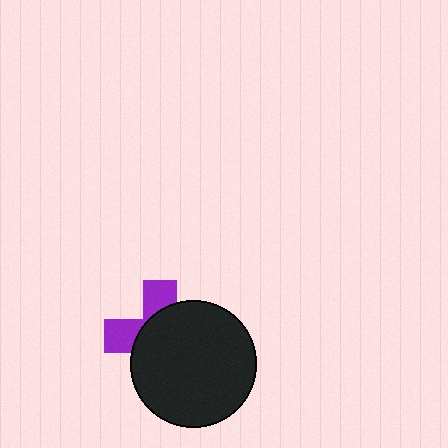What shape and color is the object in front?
The object in front is a black circle.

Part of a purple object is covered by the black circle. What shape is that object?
It is a cross.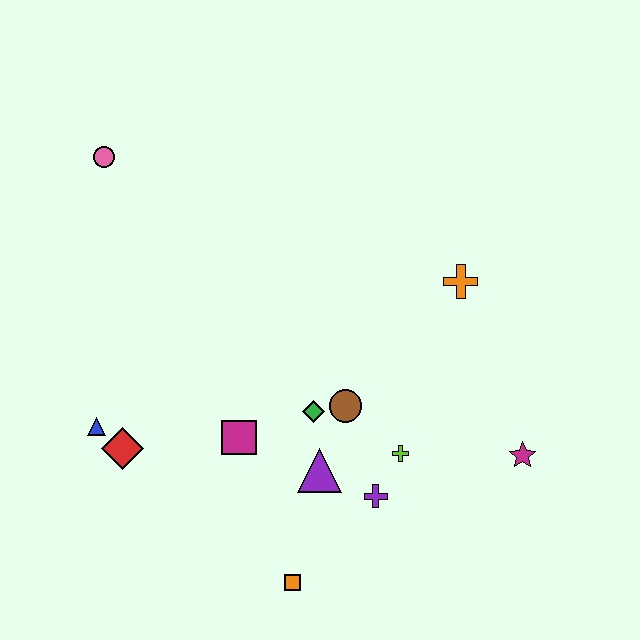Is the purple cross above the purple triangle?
No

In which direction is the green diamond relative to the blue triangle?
The green diamond is to the right of the blue triangle.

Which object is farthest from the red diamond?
The magenta star is farthest from the red diamond.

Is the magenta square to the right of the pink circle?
Yes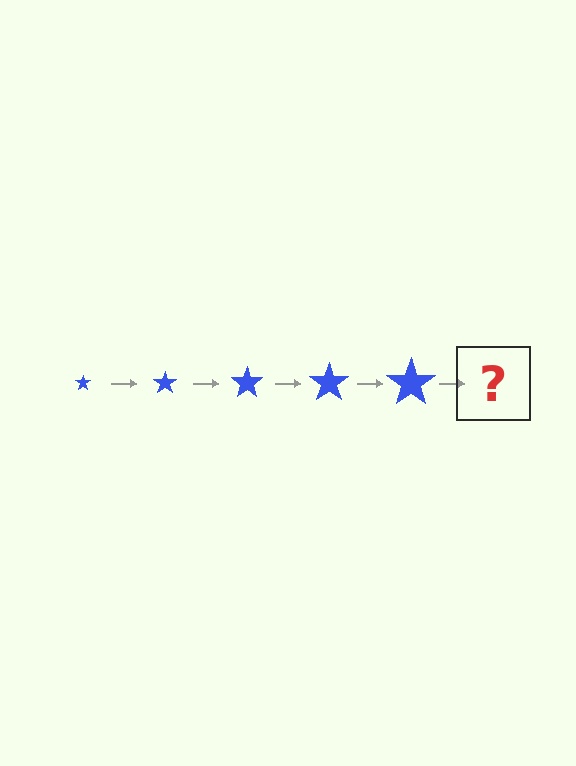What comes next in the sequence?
The next element should be a blue star, larger than the previous one.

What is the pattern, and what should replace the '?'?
The pattern is that the star gets progressively larger each step. The '?' should be a blue star, larger than the previous one.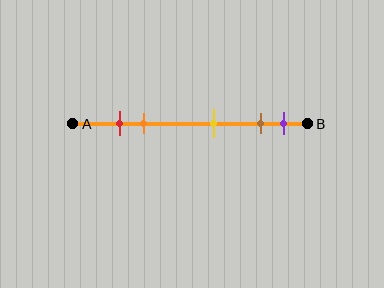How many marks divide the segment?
There are 5 marks dividing the segment.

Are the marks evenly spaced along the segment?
No, the marks are not evenly spaced.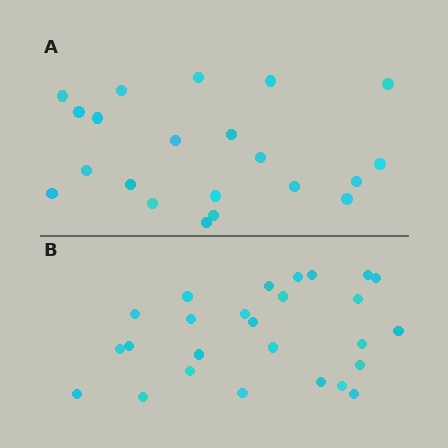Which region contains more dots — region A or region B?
Region B (the bottom region) has more dots.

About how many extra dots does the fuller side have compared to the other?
Region B has about 5 more dots than region A.